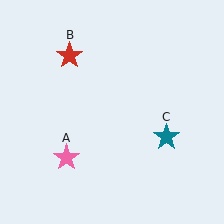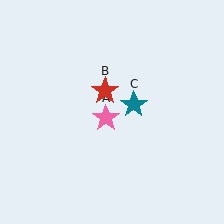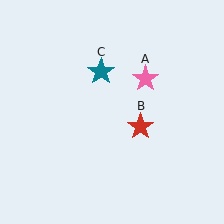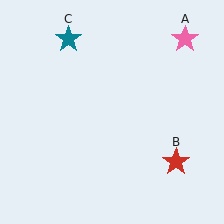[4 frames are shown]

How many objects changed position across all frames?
3 objects changed position: pink star (object A), red star (object B), teal star (object C).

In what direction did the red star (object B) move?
The red star (object B) moved down and to the right.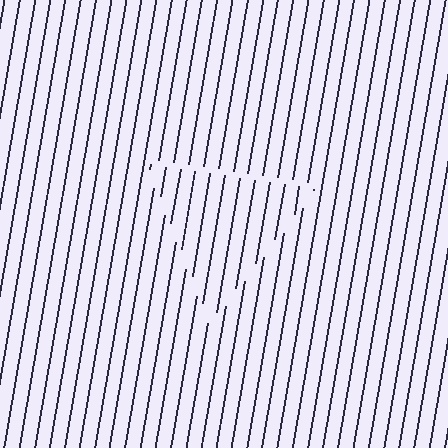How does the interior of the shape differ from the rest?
The interior of the shape contains the same grating, shifted by half a period — the contour is defined by the phase discontinuity where line-ends from the inner and outer gratings abut.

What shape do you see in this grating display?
An illusory triangle. The interior of the shape contains the same grating, shifted by half a period — the contour is defined by the phase discontinuity where line-ends from the inner and outer gratings abut.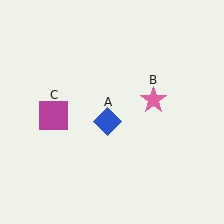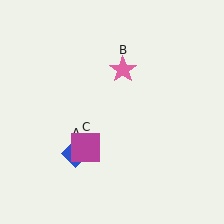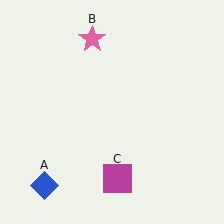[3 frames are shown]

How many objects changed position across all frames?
3 objects changed position: blue diamond (object A), pink star (object B), magenta square (object C).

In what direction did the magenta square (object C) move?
The magenta square (object C) moved down and to the right.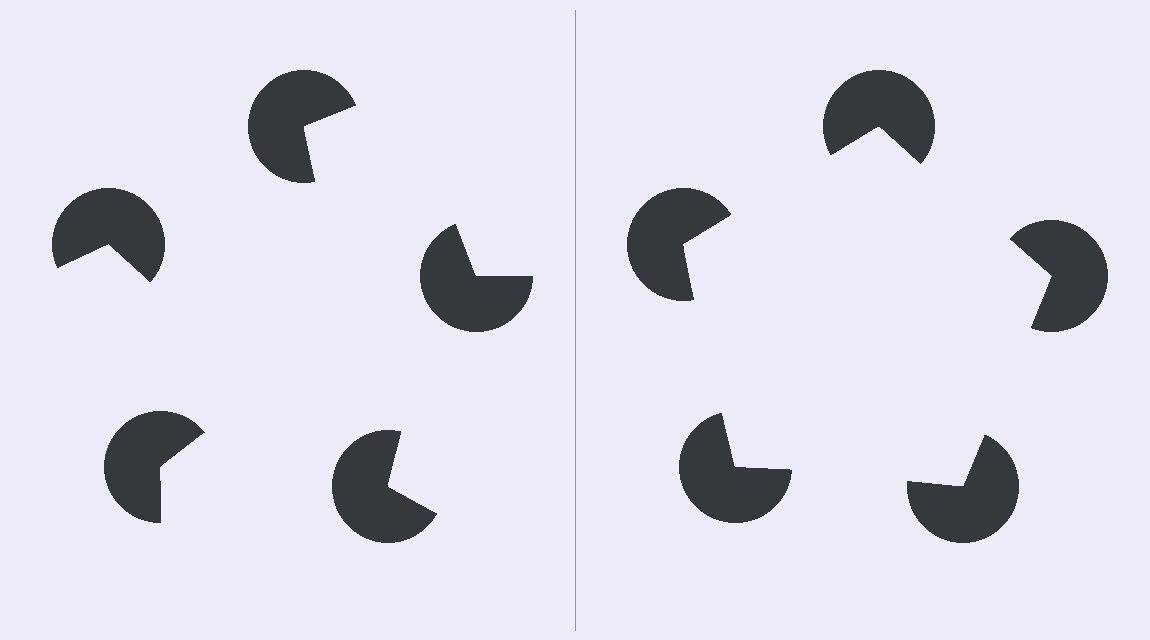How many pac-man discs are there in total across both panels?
10 — 5 on each side.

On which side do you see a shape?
An illusory pentagon appears on the right side. On the left side the wedge cuts are rotated, so no coherent shape forms.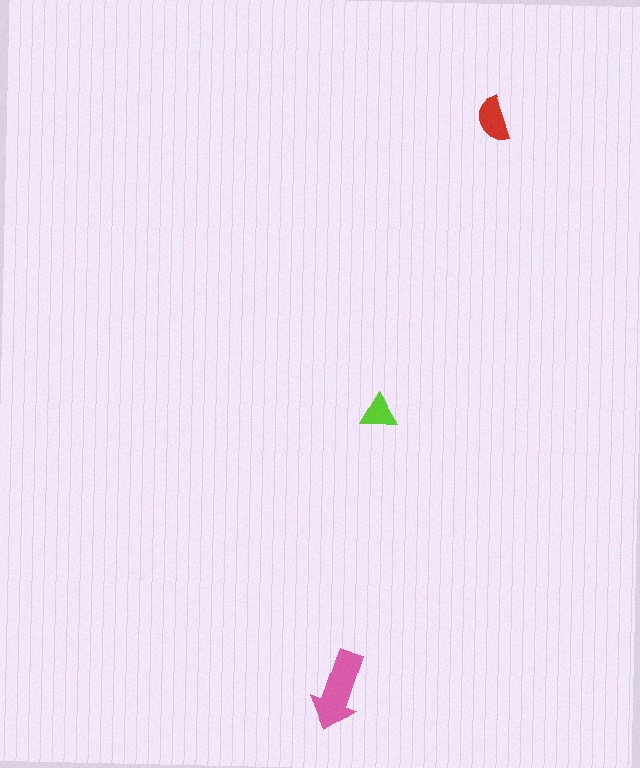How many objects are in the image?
There are 3 objects in the image.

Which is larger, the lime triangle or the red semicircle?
The red semicircle.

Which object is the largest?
The pink arrow.